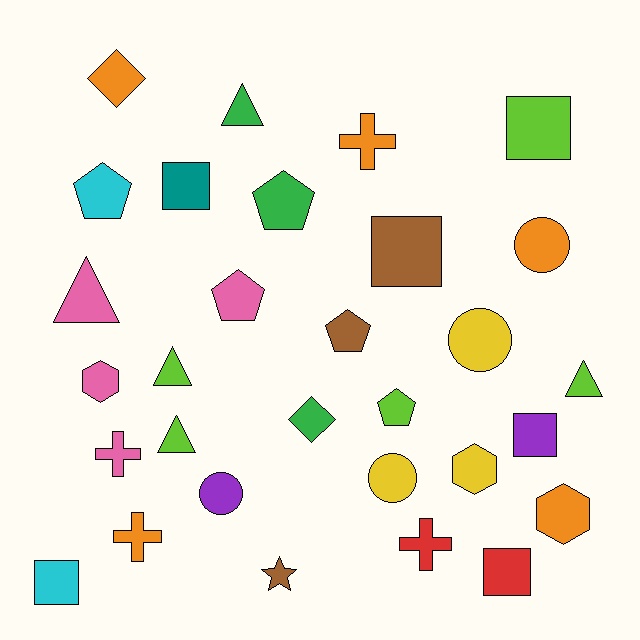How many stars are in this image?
There is 1 star.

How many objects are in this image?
There are 30 objects.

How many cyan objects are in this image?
There are 2 cyan objects.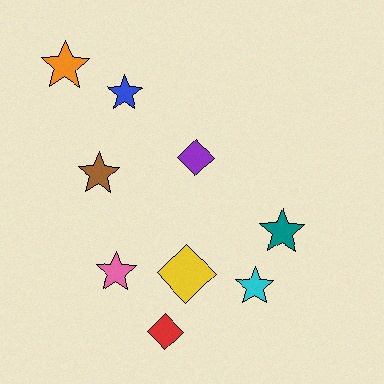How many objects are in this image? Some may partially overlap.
There are 9 objects.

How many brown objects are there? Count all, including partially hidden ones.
There is 1 brown object.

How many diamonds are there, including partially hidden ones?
There are 3 diamonds.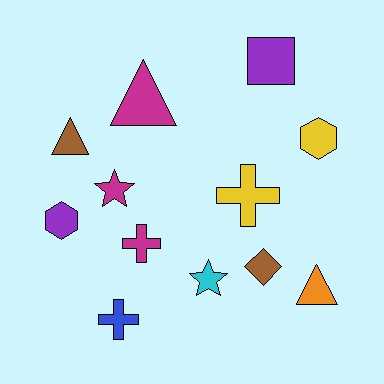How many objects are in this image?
There are 12 objects.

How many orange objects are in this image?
There is 1 orange object.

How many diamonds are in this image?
There is 1 diamond.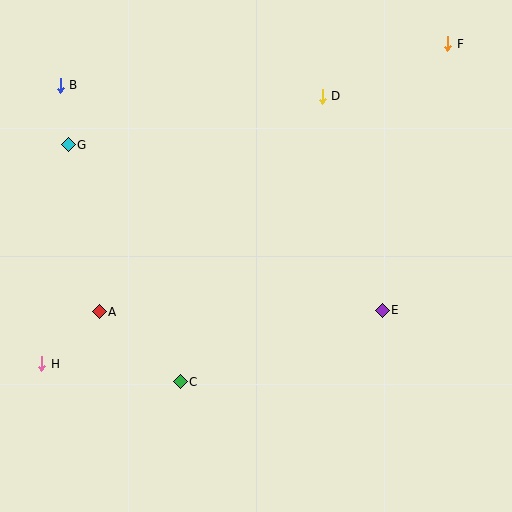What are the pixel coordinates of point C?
Point C is at (180, 382).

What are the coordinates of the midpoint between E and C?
The midpoint between E and C is at (281, 346).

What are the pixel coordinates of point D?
Point D is at (322, 96).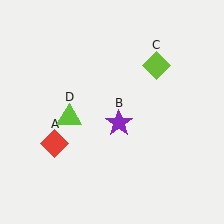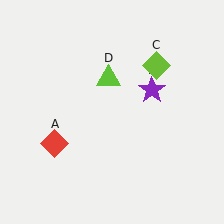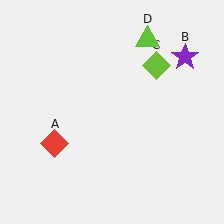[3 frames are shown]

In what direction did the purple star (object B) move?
The purple star (object B) moved up and to the right.